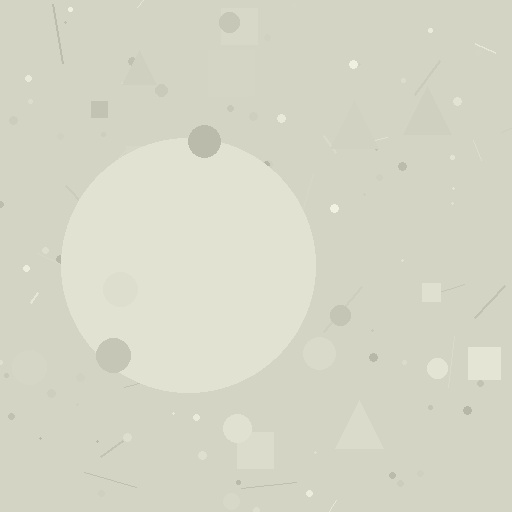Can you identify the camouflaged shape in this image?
The camouflaged shape is a circle.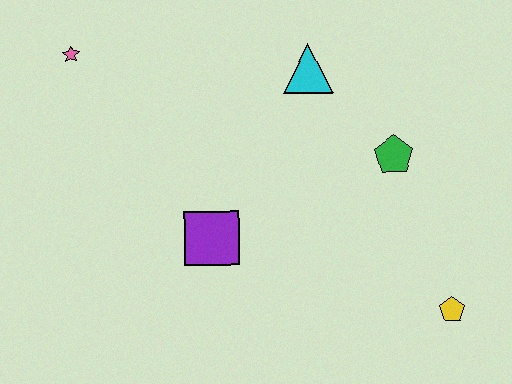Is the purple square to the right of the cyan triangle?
No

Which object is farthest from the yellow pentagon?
The pink star is farthest from the yellow pentagon.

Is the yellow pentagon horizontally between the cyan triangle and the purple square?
No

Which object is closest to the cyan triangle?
The green pentagon is closest to the cyan triangle.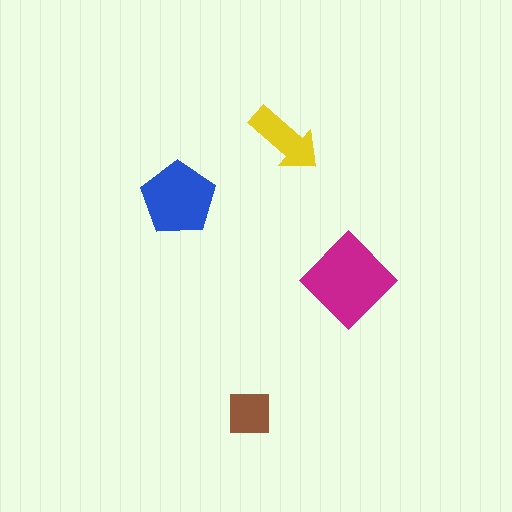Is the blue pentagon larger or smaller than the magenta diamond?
Smaller.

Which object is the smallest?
The brown square.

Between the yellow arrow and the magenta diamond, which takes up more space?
The magenta diamond.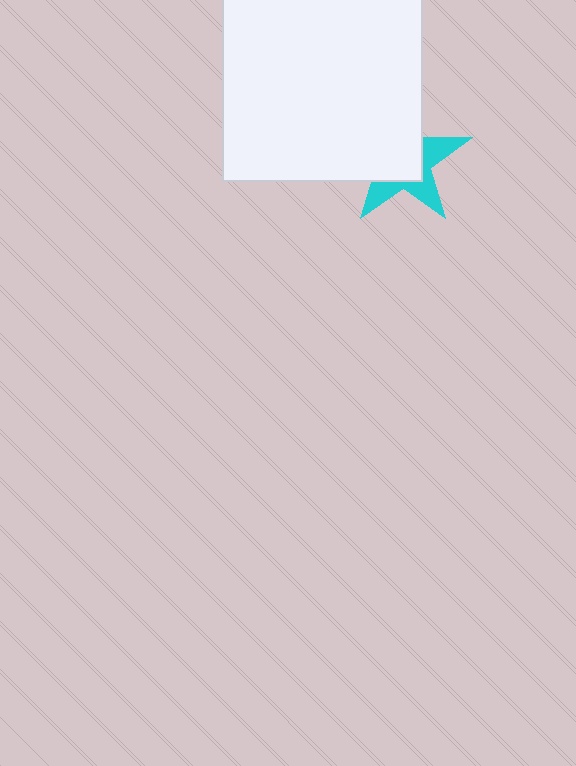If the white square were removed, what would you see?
You would see the complete cyan star.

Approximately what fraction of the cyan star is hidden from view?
Roughly 59% of the cyan star is hidden behind the white square.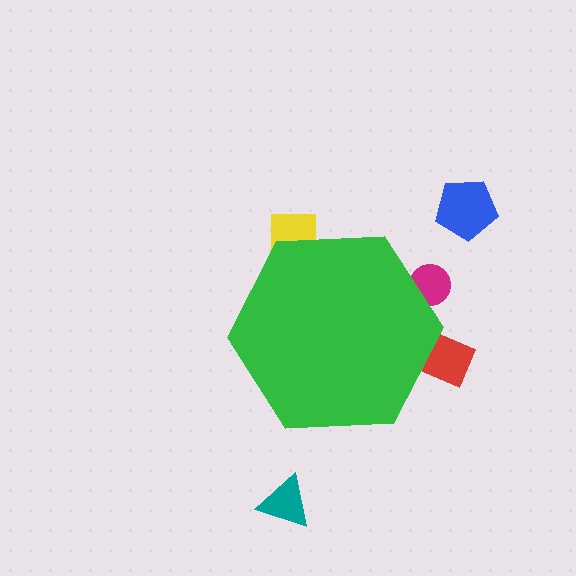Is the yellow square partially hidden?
Yes, the yellow square is partially hidden behind the green hexagon.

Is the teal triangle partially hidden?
No, the teal triangle is fully visible.